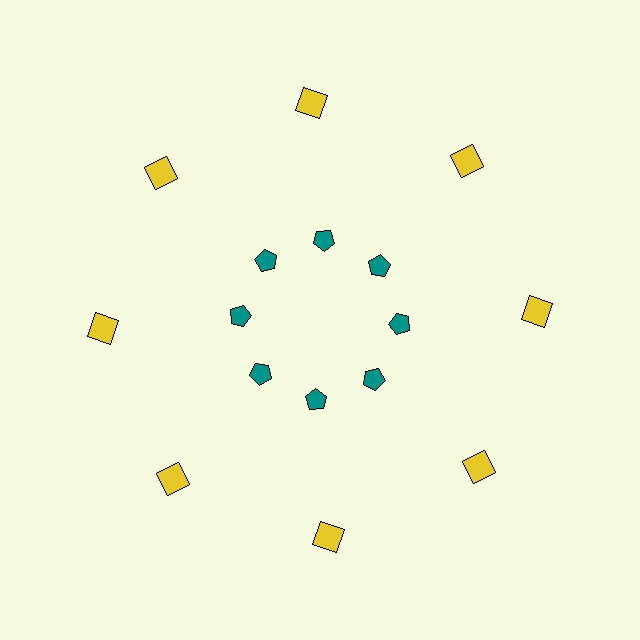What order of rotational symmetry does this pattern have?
This pattern has 8-fold rotational symmetry.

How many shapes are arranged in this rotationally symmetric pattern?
There are 16 shapes, arranged in 8 groups of 2.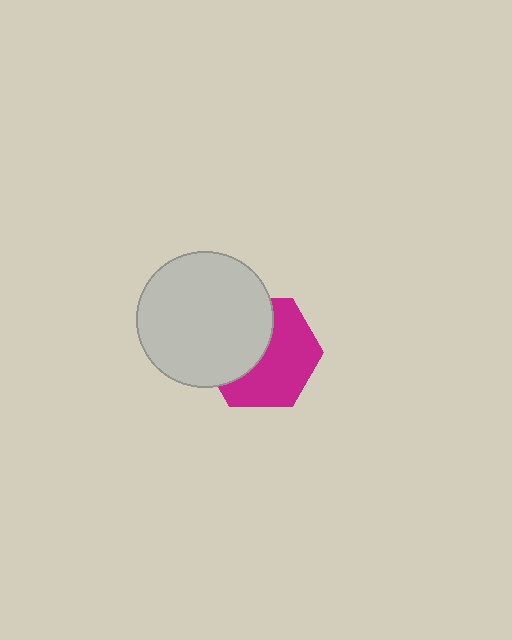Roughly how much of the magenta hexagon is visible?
About half of it is visible (roughly 56%).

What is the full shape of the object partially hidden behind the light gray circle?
The partially hidden object is a magenta hexagon.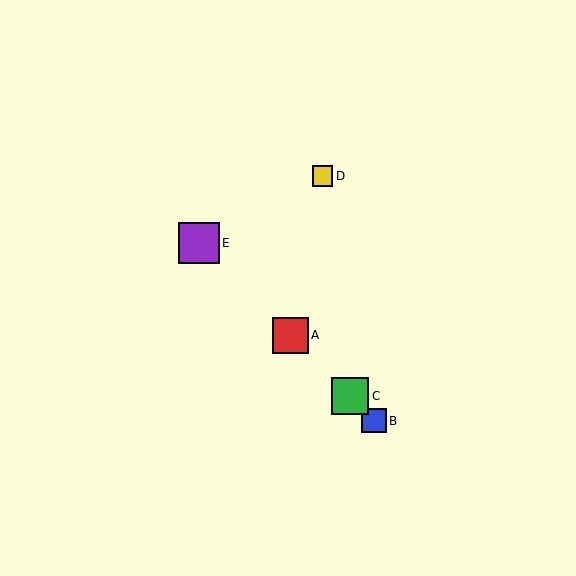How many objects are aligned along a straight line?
4 objects (A, B, C, E) are aligned along a straight line.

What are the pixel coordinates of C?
Object C is at (350, 396).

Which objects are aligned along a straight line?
Objects A, B, C, E are aligned along a straight line.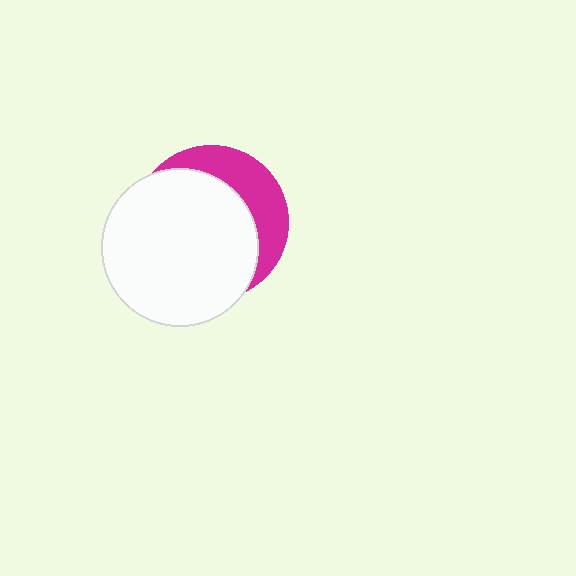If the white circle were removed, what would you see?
You would see the complete magenta circle.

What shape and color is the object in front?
The object in front is a white circle.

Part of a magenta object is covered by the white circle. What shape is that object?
It is a circle.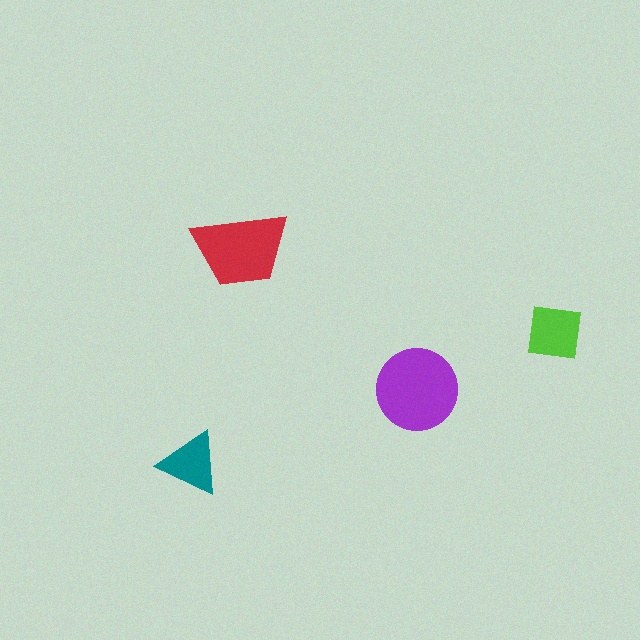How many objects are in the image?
There are 4 objects in the image.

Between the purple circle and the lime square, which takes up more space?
The purple circle.